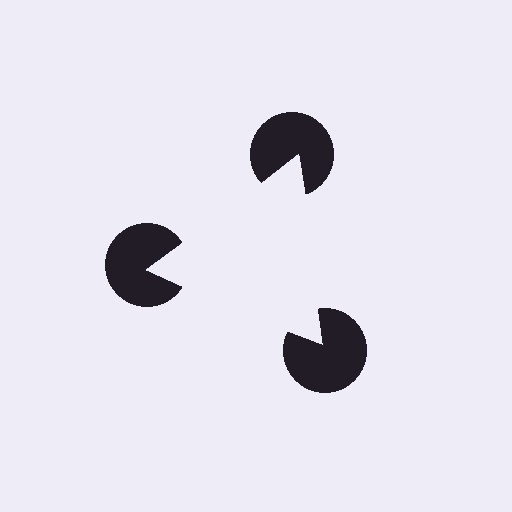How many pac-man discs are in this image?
There are 3 — one at each vertex of the illusory triangle.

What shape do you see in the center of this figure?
An illusory triangle — its edges are inferred from the aligned wedge cuts in the pac-man discs, not physically drawn.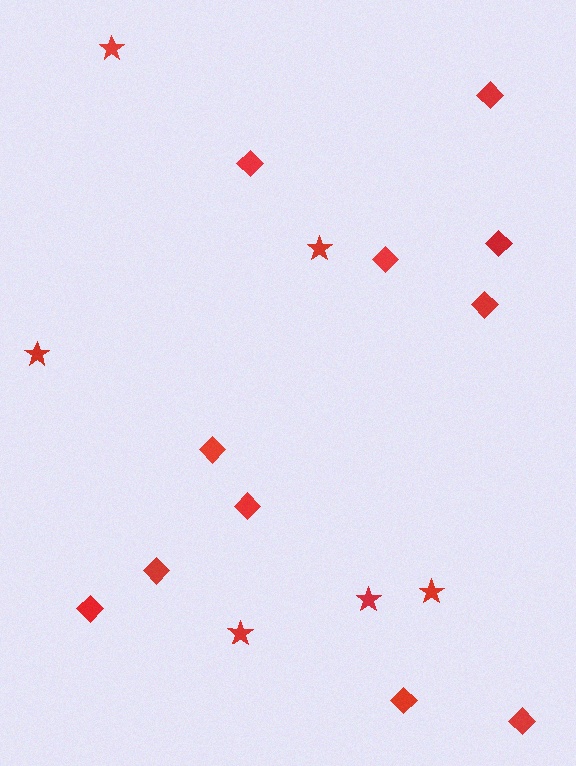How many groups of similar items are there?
There are 2 groups: one group of stars (6) and one group of diamonds (11).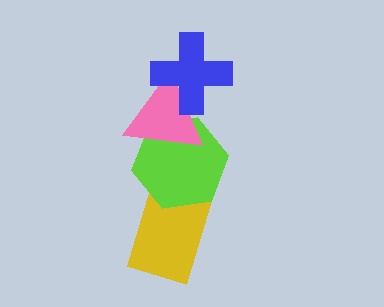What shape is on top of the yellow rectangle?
The lime hexagon is on top of the yellow rectangle.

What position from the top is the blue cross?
The blue cross is 1st from the top.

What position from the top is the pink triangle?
The pink triangle is 2nd from the top.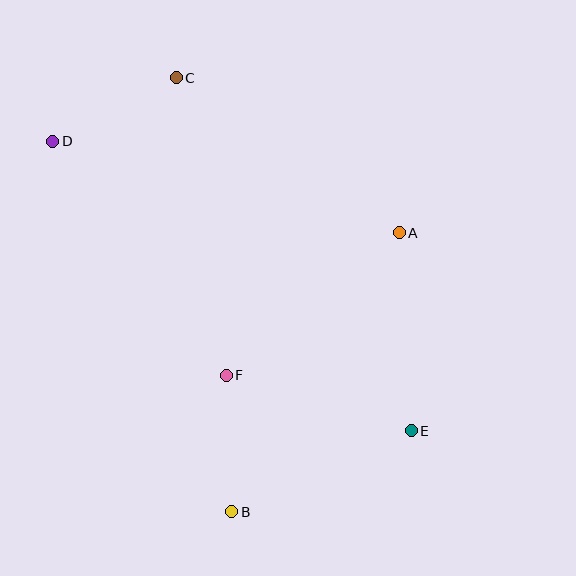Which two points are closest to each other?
Points B and F are closest to each other.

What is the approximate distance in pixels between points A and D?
The distance between A and D is approximately 358 pixels.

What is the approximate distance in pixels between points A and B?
The distance between A and B is approximately 325 pixels.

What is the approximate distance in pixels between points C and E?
The distance between C and E is approximately 424 pixels.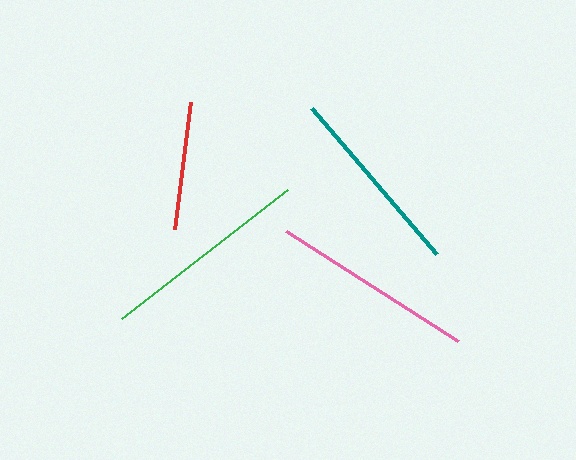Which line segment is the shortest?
The red line is the shortest at approximately 128 pixels.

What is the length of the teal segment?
The teal segment is approximately 192 pixels long.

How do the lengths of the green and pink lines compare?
The green and pink lines are approximately the same length.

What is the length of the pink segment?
The pink segment is approximately 204 pixels long.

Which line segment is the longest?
The green line is the longest at approximately 210 pixels.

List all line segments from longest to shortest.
From longest to shortest: green, pink, teal, red.